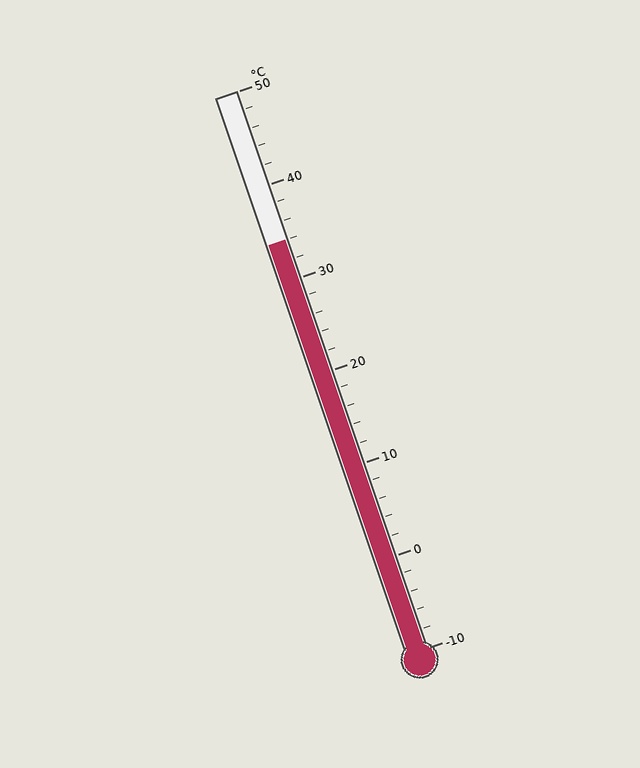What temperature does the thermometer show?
The thermometer shows approximately 34°C.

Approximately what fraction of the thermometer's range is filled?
The thermometer is filled to approximately 75% of its range.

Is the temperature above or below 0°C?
The temperature is above 0°C.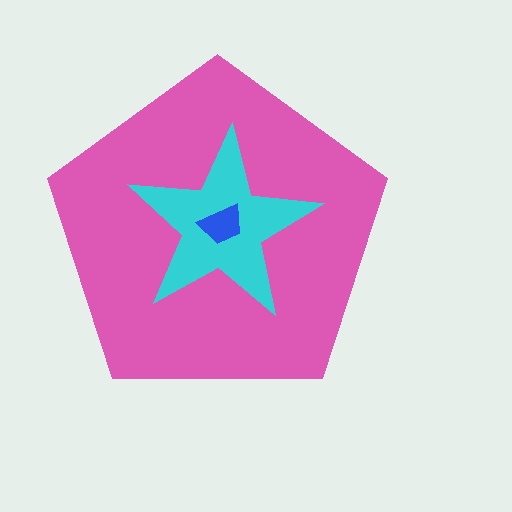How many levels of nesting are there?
3.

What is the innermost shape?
The blue trapezoid.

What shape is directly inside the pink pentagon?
The cyan star.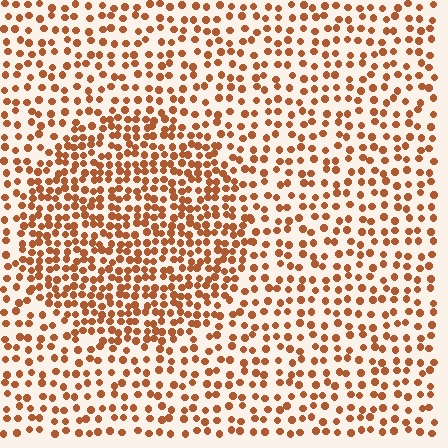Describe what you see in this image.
The image contains small brown elements arranged at two different densities. A circle-shaped region is visible where the elements are more densely packed than the surrounding area.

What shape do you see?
I see a circle.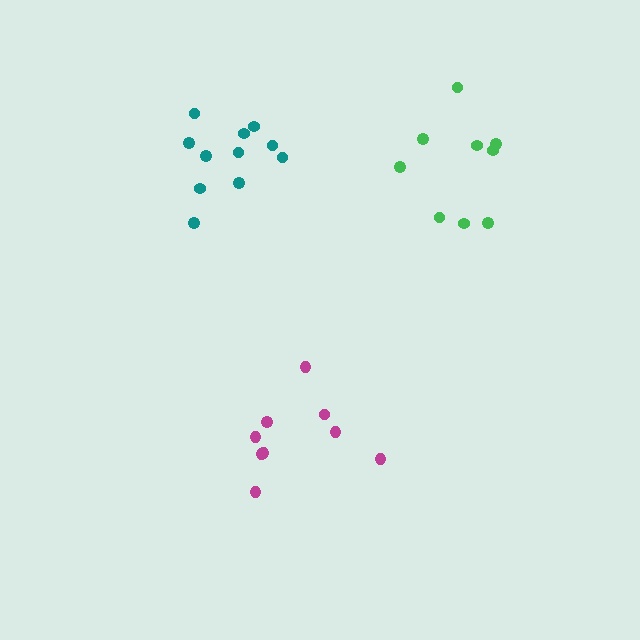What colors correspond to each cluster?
The clusters are colored: magenta, green, teal.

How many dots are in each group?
Group 1: 9 dots, Group 2: 9 dots, Group 3: 11 dots (29 total).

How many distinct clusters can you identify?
There are 3 distinct clusters.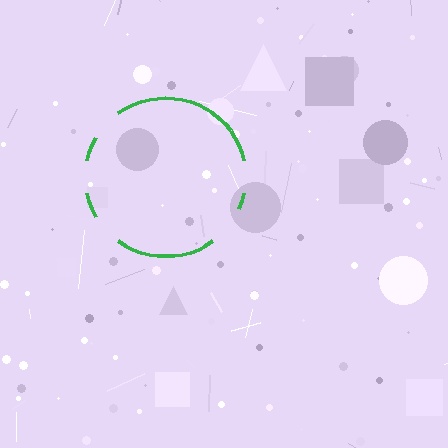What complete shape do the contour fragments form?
The contour fragments form a circle.